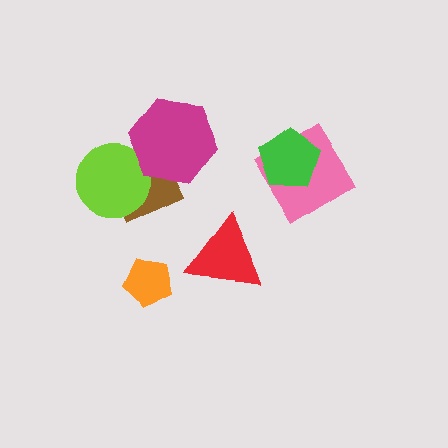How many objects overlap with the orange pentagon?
0 objects overlap with the orange pentagon.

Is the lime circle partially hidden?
Yes, it is partially covered by another shape.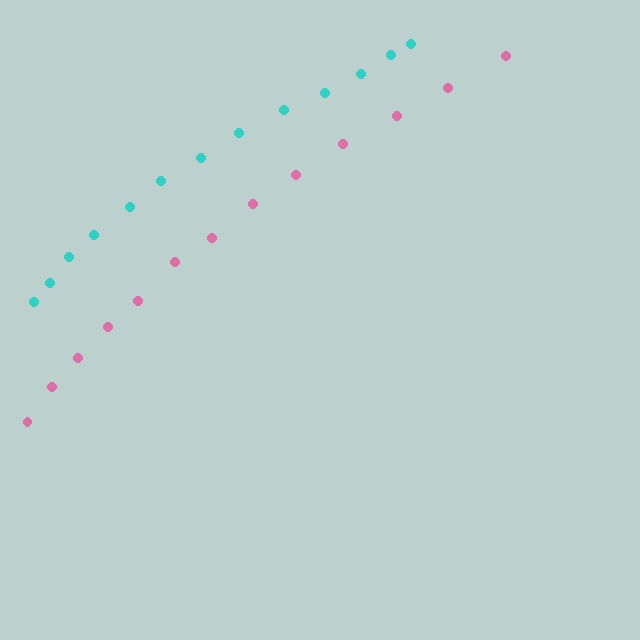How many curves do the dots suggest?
There are 2 distinct paths.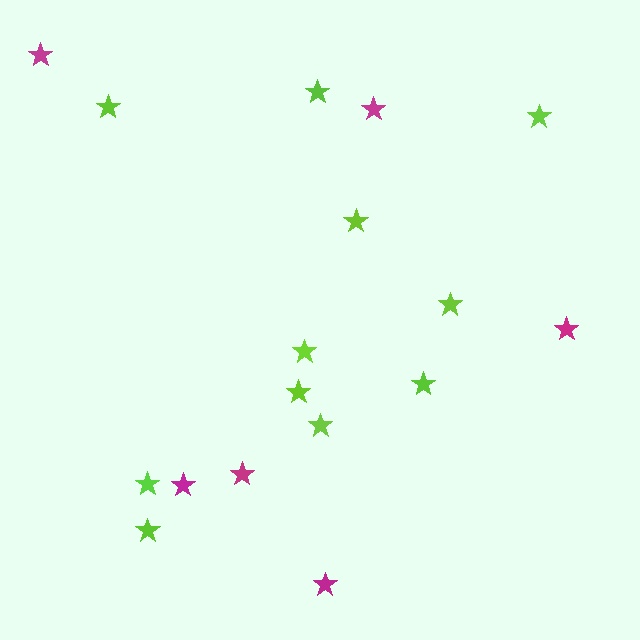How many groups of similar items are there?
There are 2 groups: one group of magenta stars (6) and one group of lime stars (11).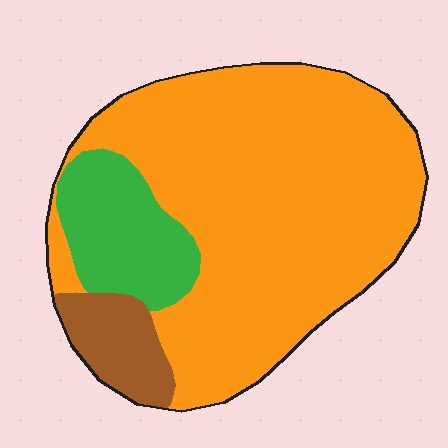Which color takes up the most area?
Orange, at roughly 75%.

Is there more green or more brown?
Green.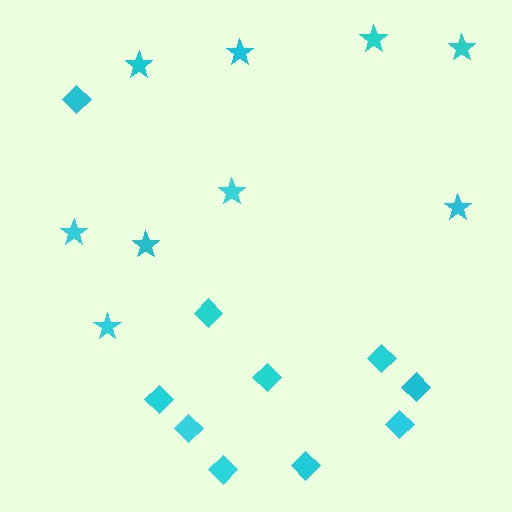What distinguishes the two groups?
There are 2 groups: one group of stars (9) and one group of diamonds (10).